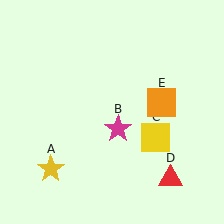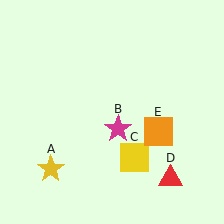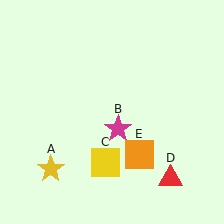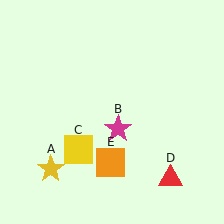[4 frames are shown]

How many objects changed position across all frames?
2 objects changed position: yellow square (object C), orange square (object E).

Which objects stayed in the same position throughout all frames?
Yellow star (object A) and magenta star (object B) and red triangle (object D) remained stationary.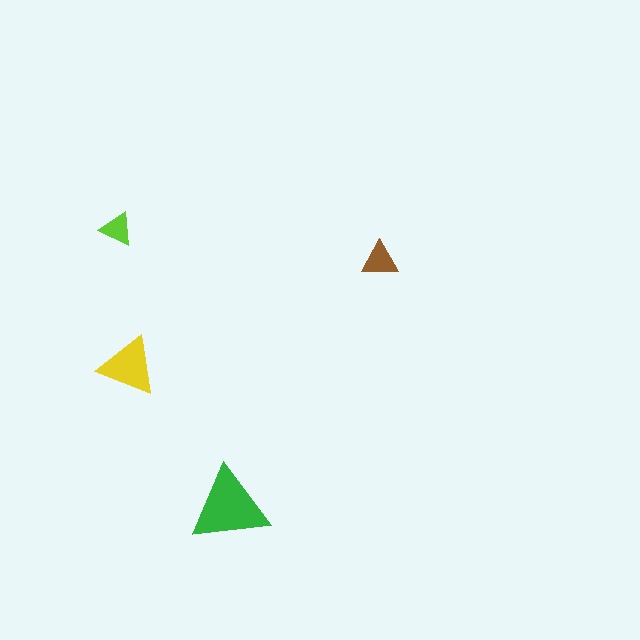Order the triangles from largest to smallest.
the green one, the yellow one, the brown one, the lime one.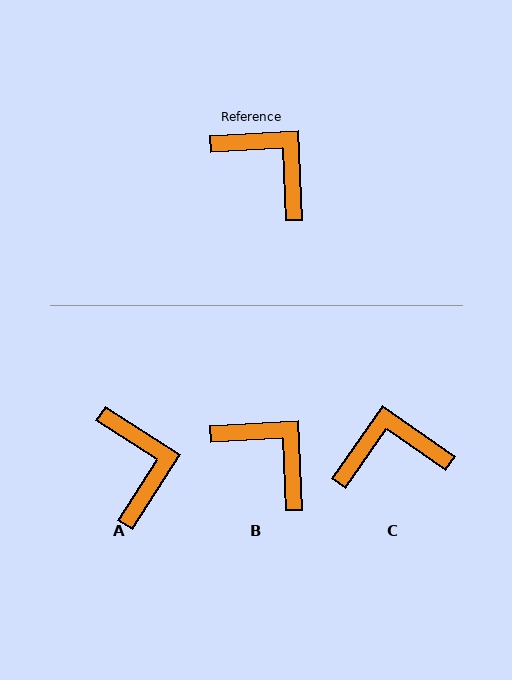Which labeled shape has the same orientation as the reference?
B.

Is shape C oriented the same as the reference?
No, it is off by about 52 degrees.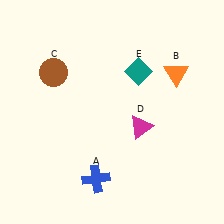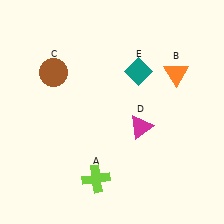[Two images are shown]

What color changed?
The cross (A) changed from blue in Image 1 to lime in Image 2.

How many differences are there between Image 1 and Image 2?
There is 1 difference between the two images.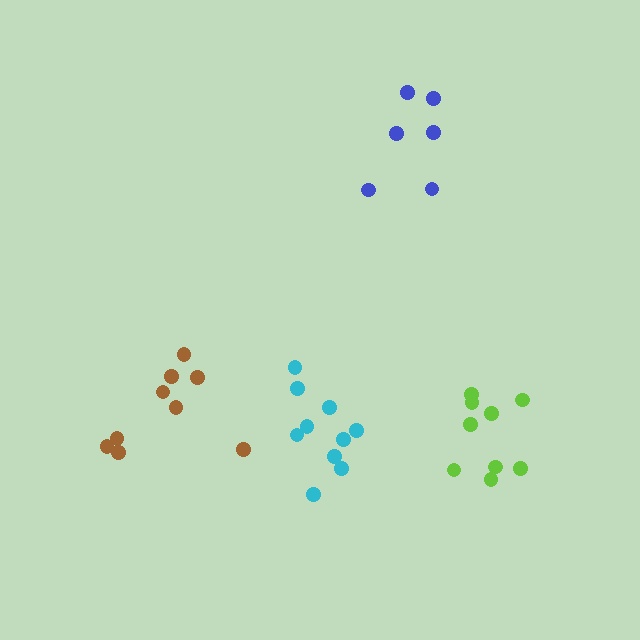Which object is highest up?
The blue cluster is topmost.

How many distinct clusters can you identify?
There are 4 distinct clusters.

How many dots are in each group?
Group 1: 9 dots, Group 2: 6 dots, Group 3: 9 dots, Group 4: 10 dots (34 total).